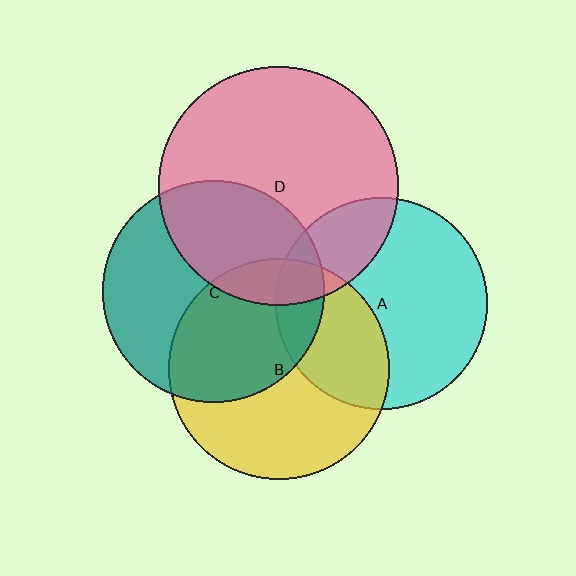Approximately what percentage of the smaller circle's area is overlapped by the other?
Approximately 20%.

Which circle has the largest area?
Circle D (pink).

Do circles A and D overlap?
Yes.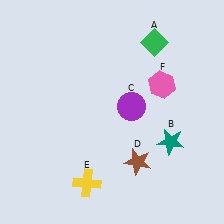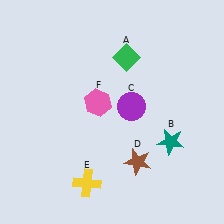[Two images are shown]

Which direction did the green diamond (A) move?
The green diamond (A) moved left.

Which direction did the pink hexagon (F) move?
The pink hexagon (F) moved left.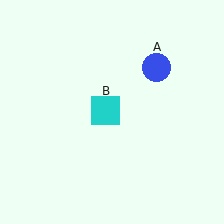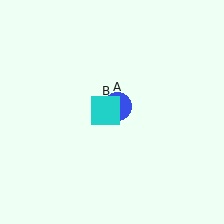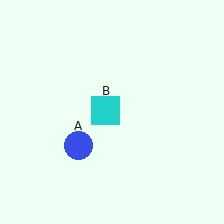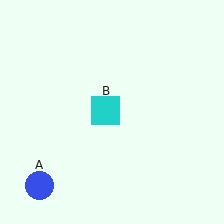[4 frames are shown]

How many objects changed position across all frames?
1 object changed position: blue circle (object A).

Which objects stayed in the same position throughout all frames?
Cyan square (object B) remained stationary.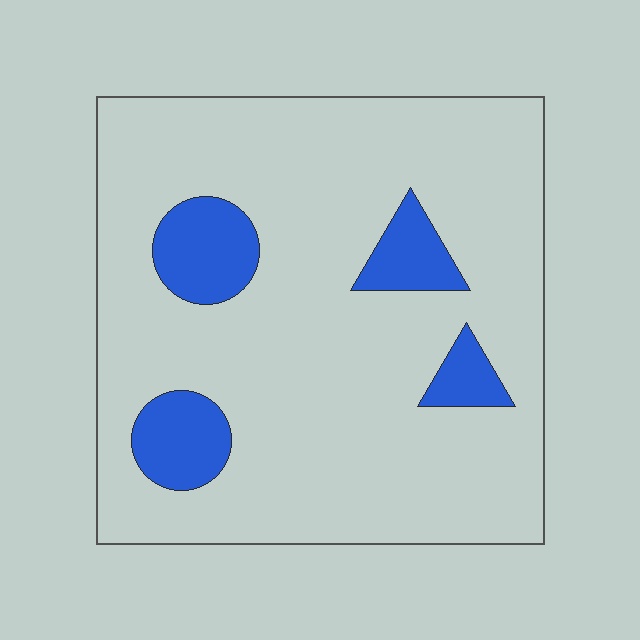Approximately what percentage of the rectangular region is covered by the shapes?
Approximately 15%.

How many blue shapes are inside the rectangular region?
4.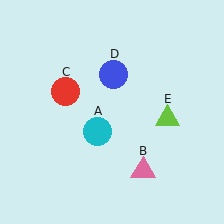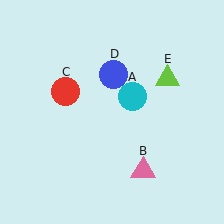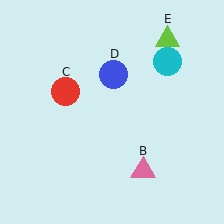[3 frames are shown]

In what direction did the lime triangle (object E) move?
The lime triangle (object E) moved up.